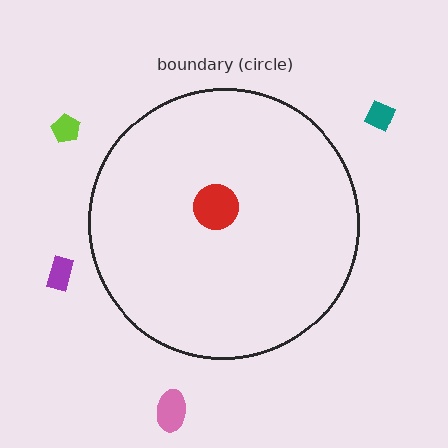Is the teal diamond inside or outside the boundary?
Outside.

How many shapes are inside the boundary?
1 inside, 4 outside.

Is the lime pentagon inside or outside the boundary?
Outside.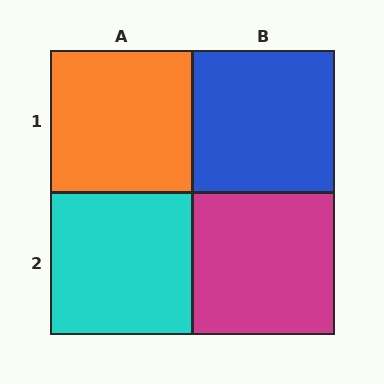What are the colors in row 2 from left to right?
Cyan, magenta.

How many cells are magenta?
1 cell is magenta.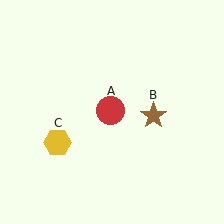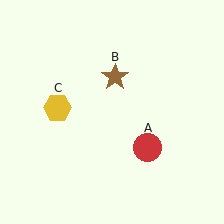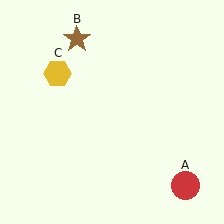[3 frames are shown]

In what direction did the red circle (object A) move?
The red circle (object A) moved down and to the right.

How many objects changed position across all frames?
3 objects changed position: red circle (object A), brown star (object B), yellow hexagon (object C).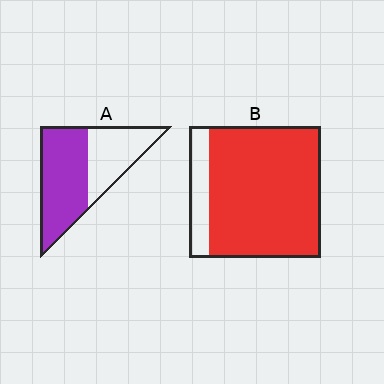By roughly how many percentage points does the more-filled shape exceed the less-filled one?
By roughly 25 percentage points (B over A).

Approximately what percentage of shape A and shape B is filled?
A is approximately 60% and B is approximately 85%.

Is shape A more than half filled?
Yes.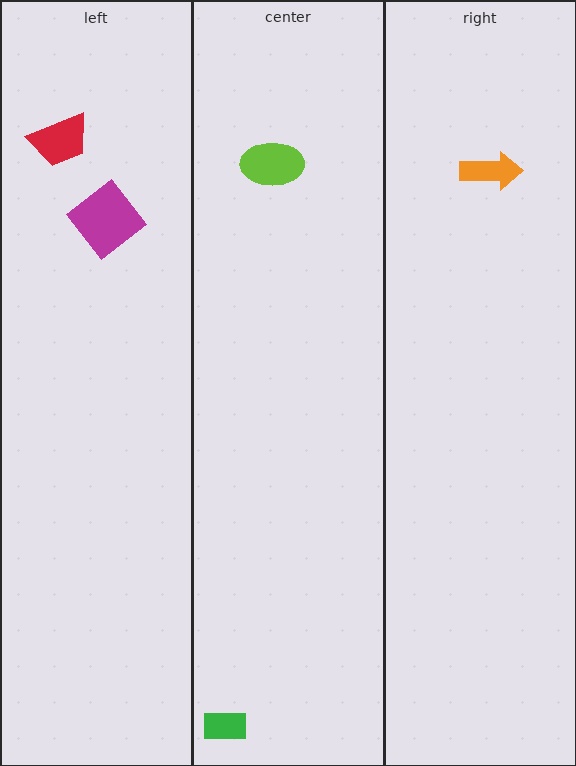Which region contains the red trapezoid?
The left region.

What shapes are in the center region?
The green rectangle, the lime ellipse.